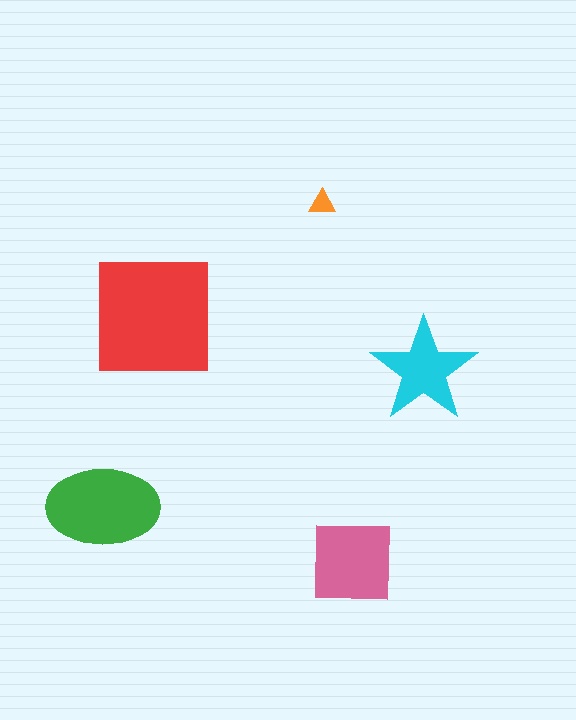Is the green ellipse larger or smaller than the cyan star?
Larger.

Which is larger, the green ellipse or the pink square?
The green ellipse.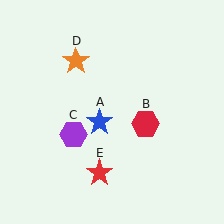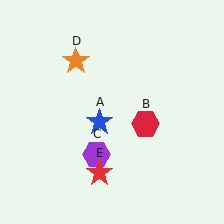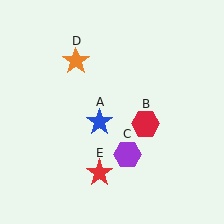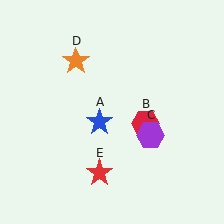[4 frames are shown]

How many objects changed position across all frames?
1 object changed position: purple hexagon (object C).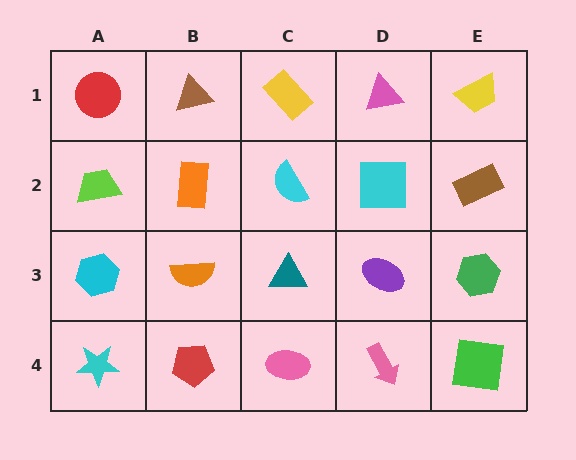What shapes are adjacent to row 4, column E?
A green hexagon (row 3, column E), a pink arrow (row 4, column D).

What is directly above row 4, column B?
An orange semicircle.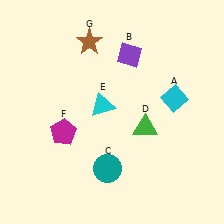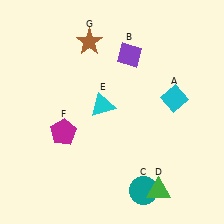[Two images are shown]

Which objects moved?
The objects that moved are: the teal circle (C), the green triangle (D).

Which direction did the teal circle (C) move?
The teal circle (C) moved right.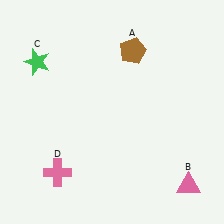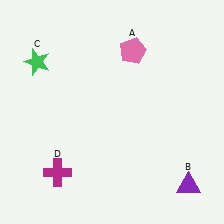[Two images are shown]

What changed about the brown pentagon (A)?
In Image 1, A is brown. In Image 2, it changed to pink.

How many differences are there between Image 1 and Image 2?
There are 3 differences between the two images.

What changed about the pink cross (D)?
In Image 1, D is pink. In Image 2, it changed to magenta.